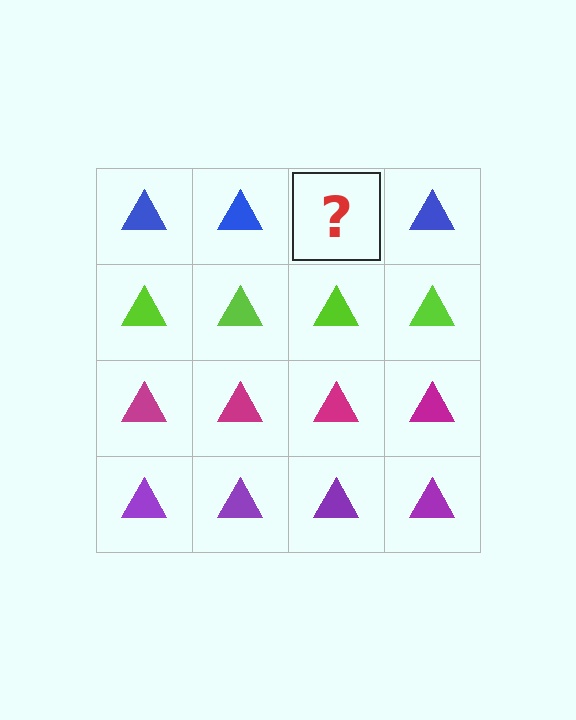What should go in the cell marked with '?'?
The missing cell should contain a blue triangle.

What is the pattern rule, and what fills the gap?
The rule is that each row has a consistent color. The gap should be filled with a blue triangle.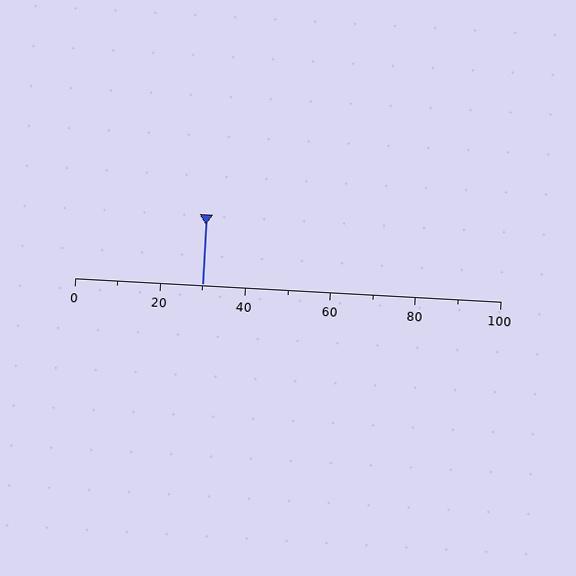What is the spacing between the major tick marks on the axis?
The major ticks are spaced 20 apart.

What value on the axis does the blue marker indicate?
The marker indicates approximately 30.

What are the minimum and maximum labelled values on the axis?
The axis runs from 0 to 100.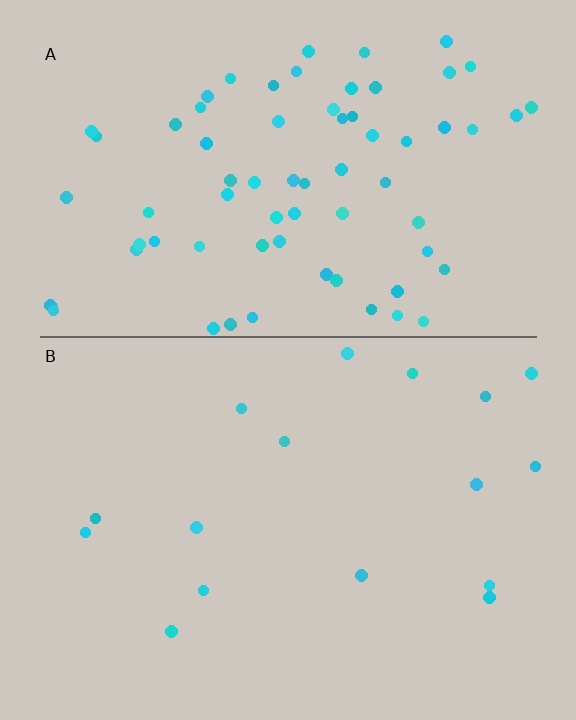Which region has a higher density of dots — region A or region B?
A (the top).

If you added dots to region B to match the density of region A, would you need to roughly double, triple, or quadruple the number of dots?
Approximately quadruple.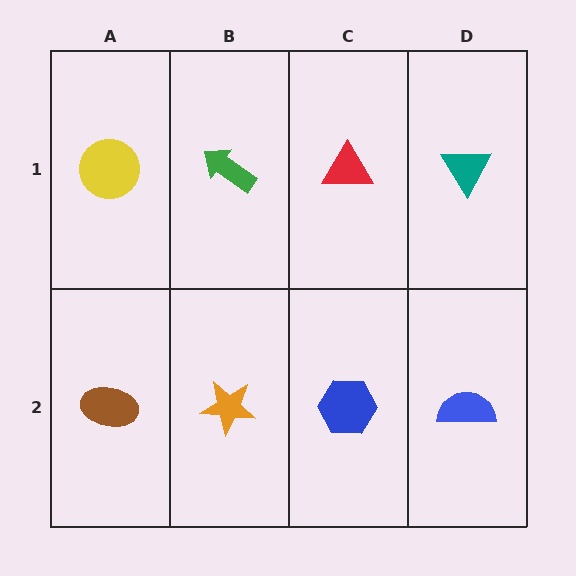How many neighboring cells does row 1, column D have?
2.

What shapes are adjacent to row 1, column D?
A blue semicircle (row 2, column D), a red triangle (row 1, column C).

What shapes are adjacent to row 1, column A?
A brown ellipse (row 2, column A), a green arrow (row 1, column B).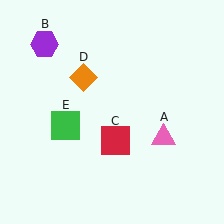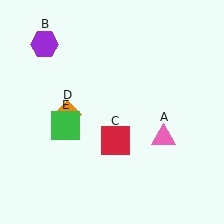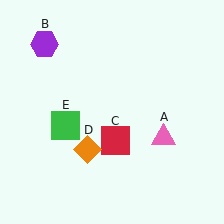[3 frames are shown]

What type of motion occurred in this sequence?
The orange diamond (object D) rotated counterclockwise around the center of the scene.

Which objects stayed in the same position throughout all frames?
Pink triangle (object A) and purple hexagon (object B) and red square (object C) and green square (object E) remained stationary.